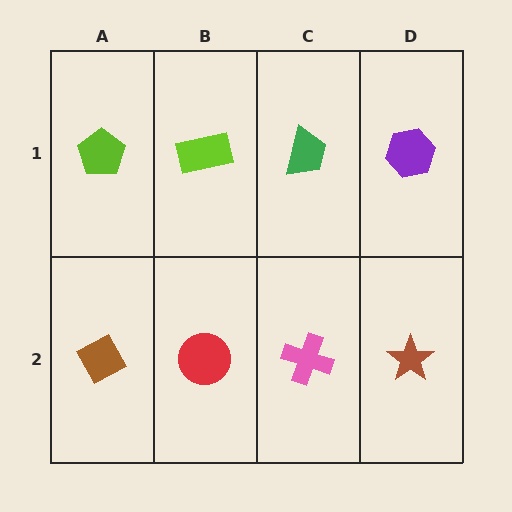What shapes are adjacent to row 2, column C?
A green trapezoid (row 1, column C), a red circle (row 2, column B), a brown star (row 2, column D).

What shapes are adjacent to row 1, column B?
A red circle (row 2, column B), a lime pentagon (row 1, column A), a green trapezoid (row 1, column C).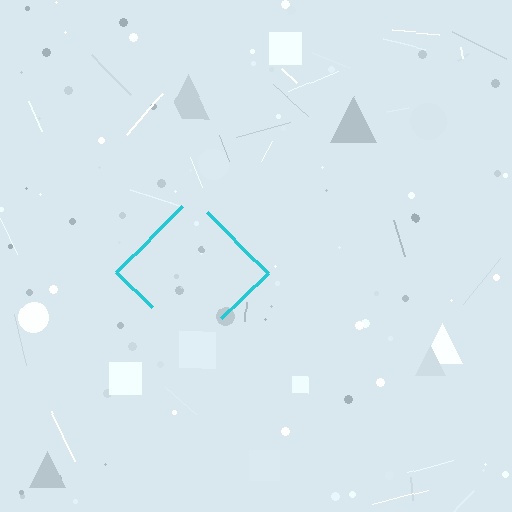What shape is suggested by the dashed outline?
The dashed outline suggests a diamond.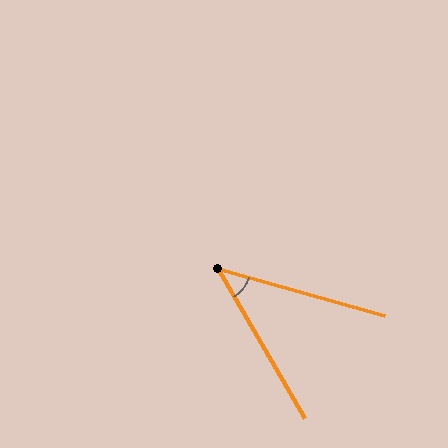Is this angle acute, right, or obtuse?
It is acute.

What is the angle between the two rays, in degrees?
Approximately 44 degrees.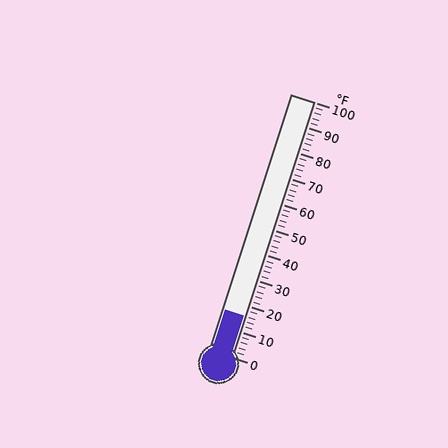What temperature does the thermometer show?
The thermometer shows approximately 16°F.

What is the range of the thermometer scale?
The thermometer scale ranges from 0°F to 100°F.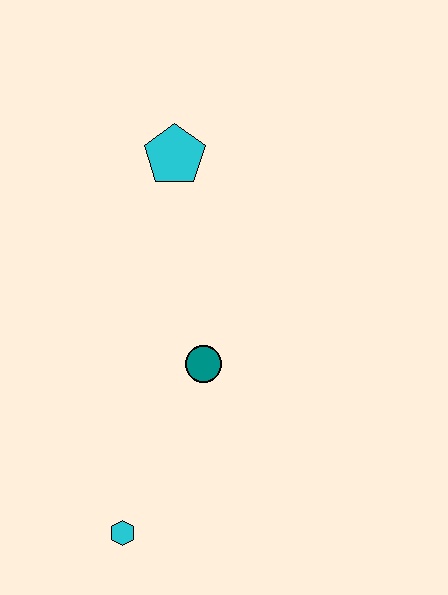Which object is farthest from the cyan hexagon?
The cyan pentagon is farthest from the cyan hexagon.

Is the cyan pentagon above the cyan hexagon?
Yes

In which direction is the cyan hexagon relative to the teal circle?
The cyan hexagon is below the teal circle.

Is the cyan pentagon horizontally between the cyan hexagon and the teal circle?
Yes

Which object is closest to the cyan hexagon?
The teal circle is closest to the cyan hexagon.